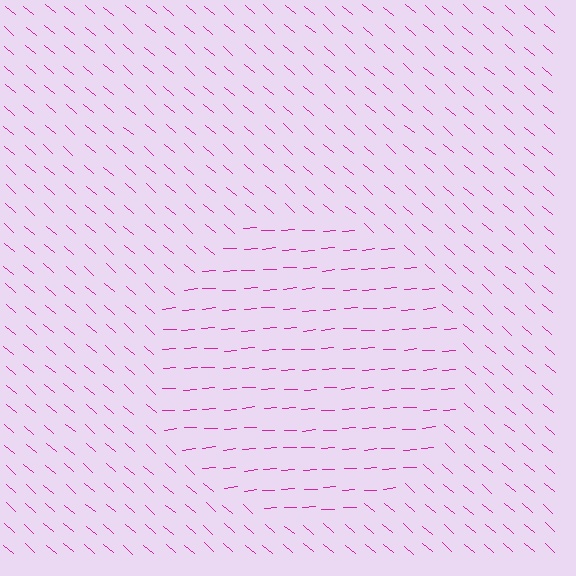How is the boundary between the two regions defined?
The boundary is defined purely by a change in line orientation (approximately 45 degrees difference). All lines are the same color and thickness.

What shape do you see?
I see a circle.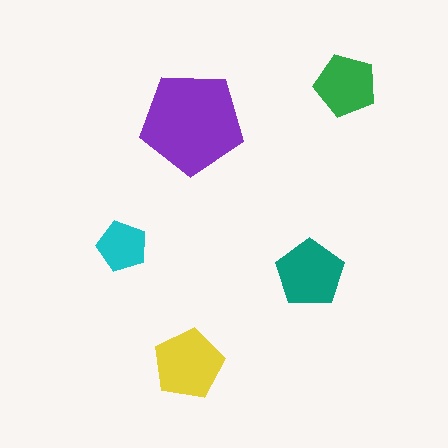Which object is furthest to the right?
The green pentagon is rightmost.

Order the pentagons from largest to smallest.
the purple one, the yellow one, the teal one, the green one, the cyan one.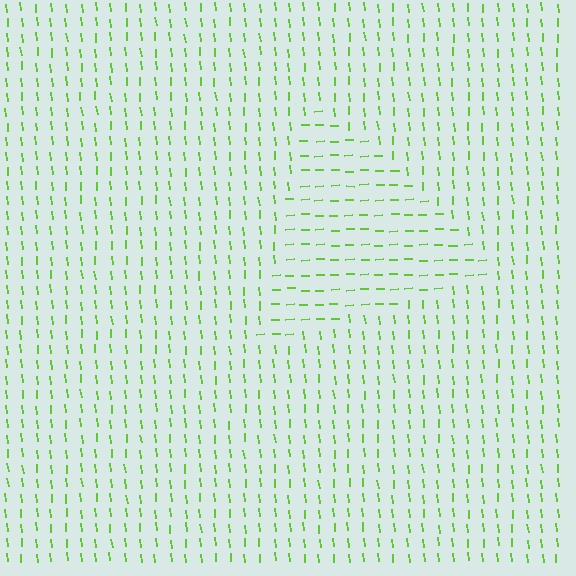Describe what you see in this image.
The image is filled with small lime line segments. A triangle region in the image has lines oriented differently from the surrounding lines, creating a visible texture boundary.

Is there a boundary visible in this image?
Yes, there is a texture boundary formed by a change in line orientation.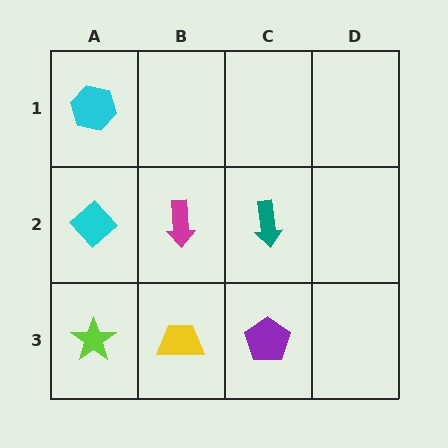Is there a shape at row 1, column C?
No, that cell is empty.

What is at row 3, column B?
A yellow trapezoid.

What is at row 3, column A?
A lime star.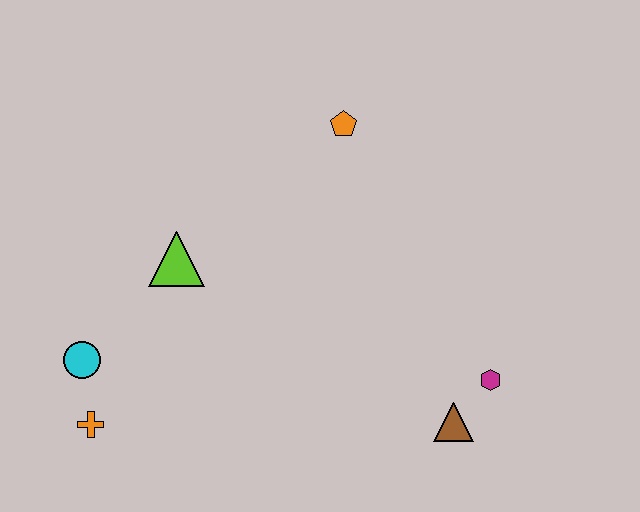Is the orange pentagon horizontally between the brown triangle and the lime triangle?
Yes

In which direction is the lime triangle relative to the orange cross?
The lime triangle is above the orange cross.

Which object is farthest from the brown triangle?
The cyan circle is farthest from the brown triangle.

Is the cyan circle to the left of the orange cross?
Yes